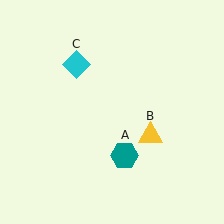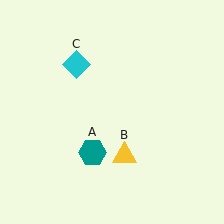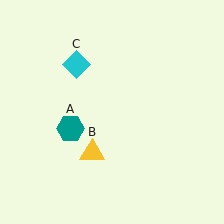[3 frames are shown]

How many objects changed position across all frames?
2 objects changed position: teal hexagon (object A), yellow triangle (object B).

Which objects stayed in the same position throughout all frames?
Cyan diamond (object C) remained stationary.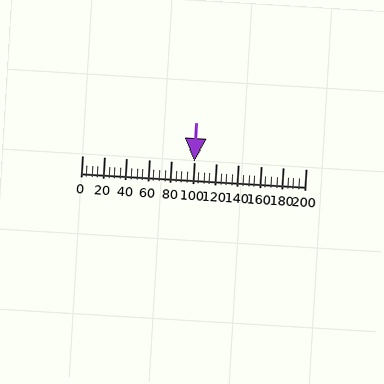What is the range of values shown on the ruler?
The ruler shows values from 0 to 200.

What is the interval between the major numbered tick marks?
The major tick marks are spaced 20 units apart.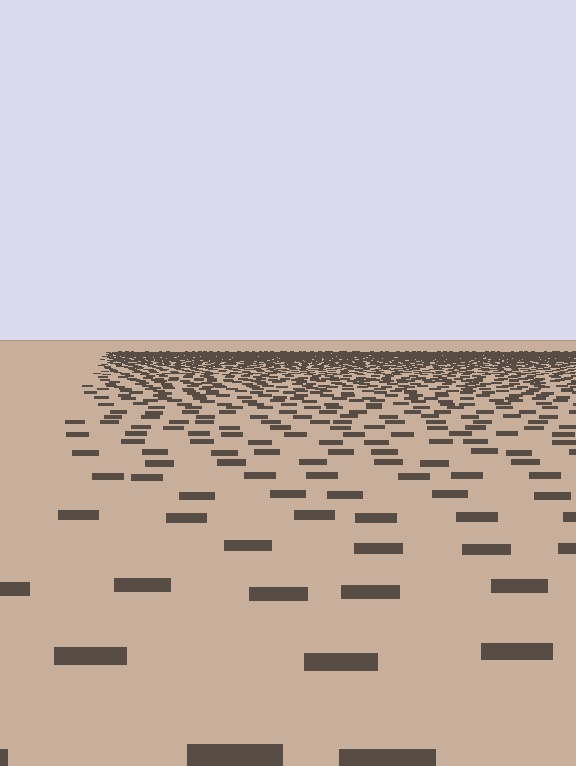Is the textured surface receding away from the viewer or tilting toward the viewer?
The surface is receding away from the viewer. Texture elements get smaller and denser toward the top.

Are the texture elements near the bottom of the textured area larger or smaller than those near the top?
Larger. Near the bottom, elements are closer to the viewer and appear at a bigger on-screen size.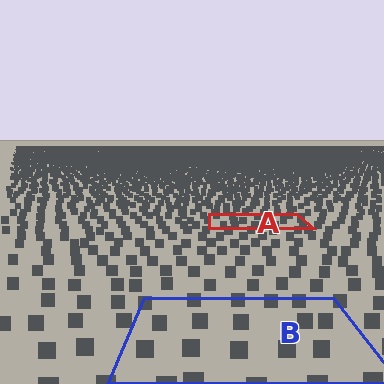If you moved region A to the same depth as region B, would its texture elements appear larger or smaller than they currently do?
They would appear larger. At a closer depth, the same texture elements are projected at a bigger on-screen size.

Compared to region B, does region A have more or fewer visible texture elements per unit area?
Region A has more texture elements per unit area — they are packed more densely because it is farther away.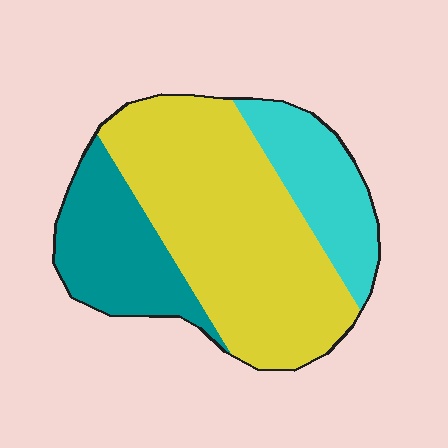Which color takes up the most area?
Yellow, at roughly 55%.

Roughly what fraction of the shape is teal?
Teal covers around 25% of the shape.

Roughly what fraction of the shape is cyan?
Cyan covers about 20% of the shape.